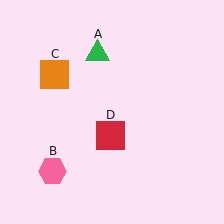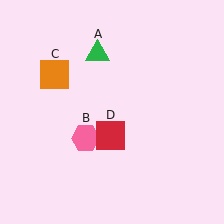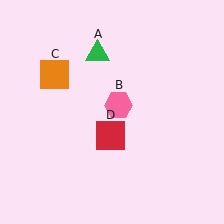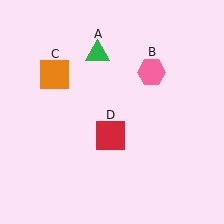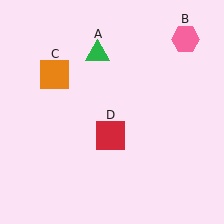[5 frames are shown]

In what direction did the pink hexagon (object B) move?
The pink hexagon (object B) moved up and to the right.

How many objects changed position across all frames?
1 object changed position: pink hexagon (object B).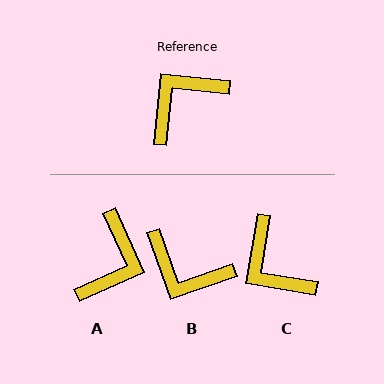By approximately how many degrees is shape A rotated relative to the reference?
Approximately 150 degrees clockwise.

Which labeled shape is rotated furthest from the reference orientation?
A, about 150 degrees away.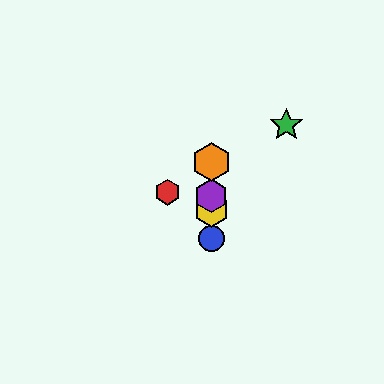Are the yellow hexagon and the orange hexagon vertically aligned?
Yes, both are at x≈211.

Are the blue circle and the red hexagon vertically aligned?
No, the blue circle is at x≈211 and the red hexagon is at x≈168.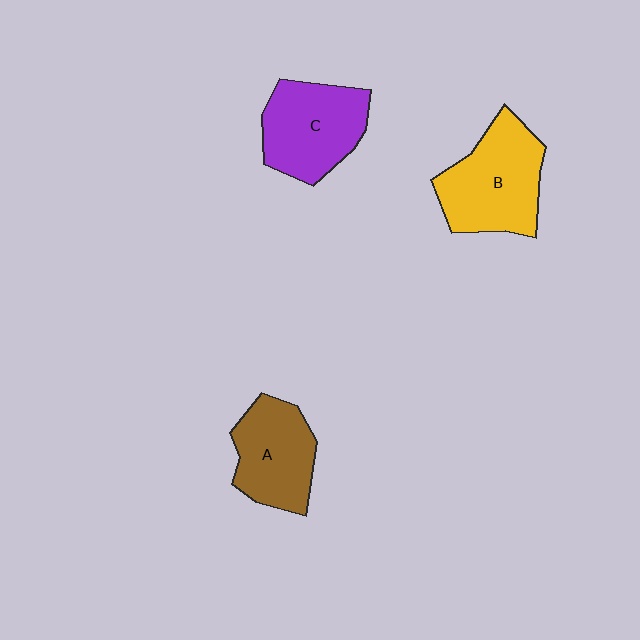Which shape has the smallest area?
Shape A (brown).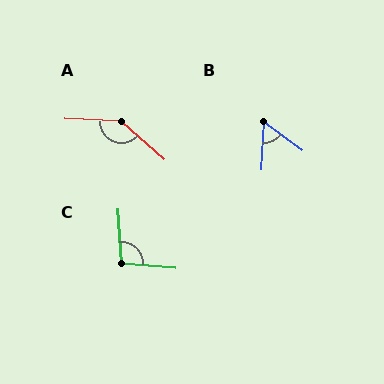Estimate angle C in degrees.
Approximately 99 degrees.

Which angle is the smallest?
B, at approximately 56 degrees.